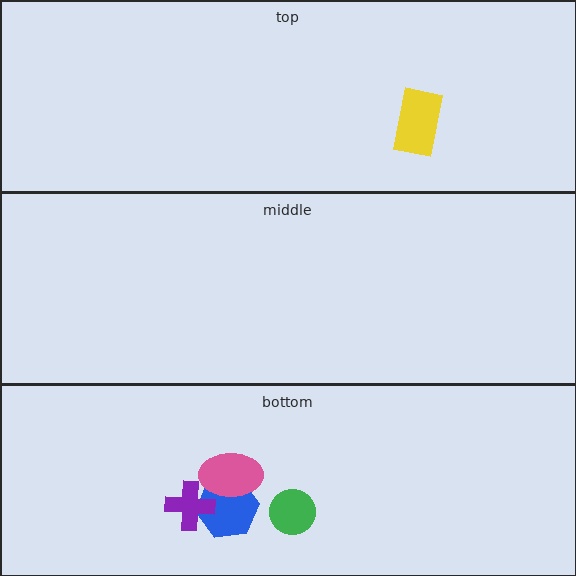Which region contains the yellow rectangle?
The top region.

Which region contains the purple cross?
The bottom region.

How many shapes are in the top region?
1.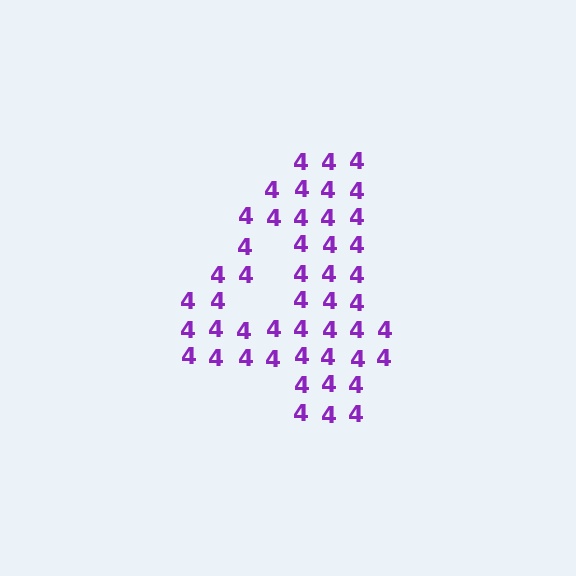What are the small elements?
The small elements are digit 4's.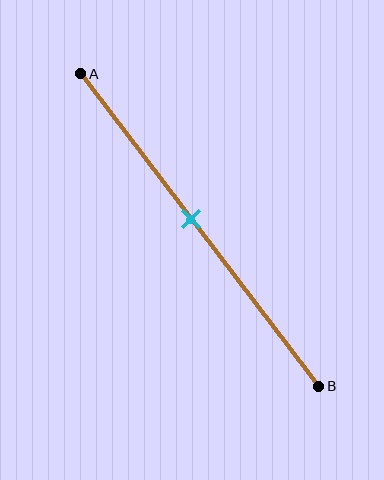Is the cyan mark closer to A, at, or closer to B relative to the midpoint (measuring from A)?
The cyan mark is closer to point A than the midpoint of segment AB.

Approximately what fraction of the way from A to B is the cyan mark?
The cyan mark is approximately 45% of the way from A to B.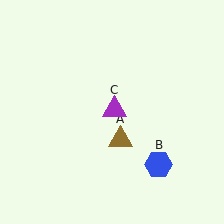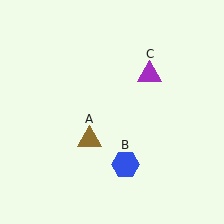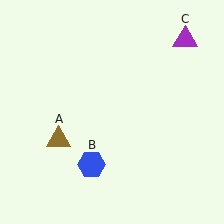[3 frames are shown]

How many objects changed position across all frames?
3 objects changed position: brown triangle (object A), blue hexagon (object B), purple triangle (object C).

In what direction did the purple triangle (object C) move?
The purple triangle (object C) moved up and to the right.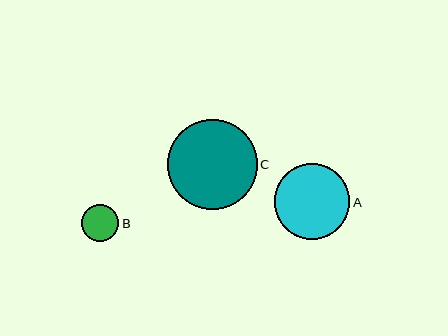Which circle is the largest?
Circle C is the largest with a size of approximately 90 pixels.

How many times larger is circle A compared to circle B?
Circle A is approximately 2.0 times the size of circle B.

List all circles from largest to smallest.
From largest to smallest: C, A, B.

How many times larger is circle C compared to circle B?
Circle C is approximately 2.4 times the size of circle B.